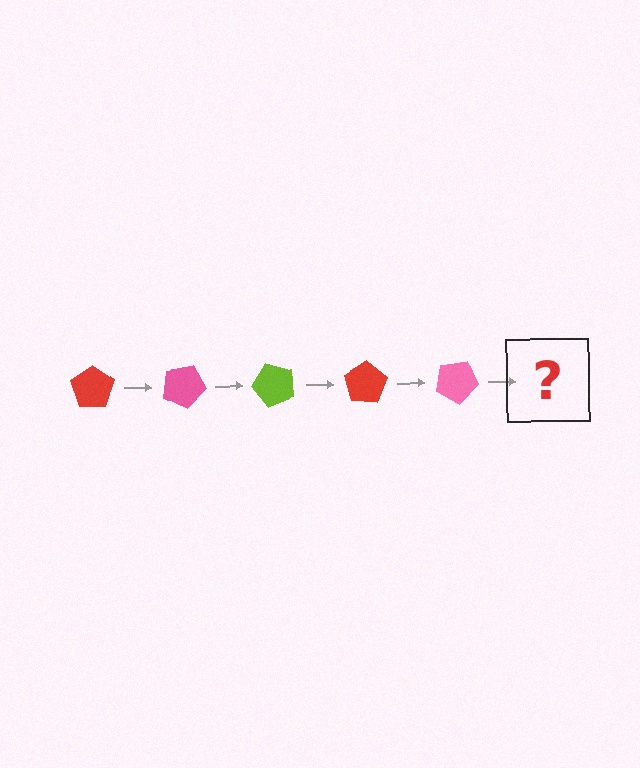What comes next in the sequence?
The next element should be a lime pentagon, rotated 125 degrees from the start.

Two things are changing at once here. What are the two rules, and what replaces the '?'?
The two rules are that it rotates 25 degrees each step and the color cycles through red, pink, and lime. The '?' should be a lime pentagon, rotated 125 degrees from the start.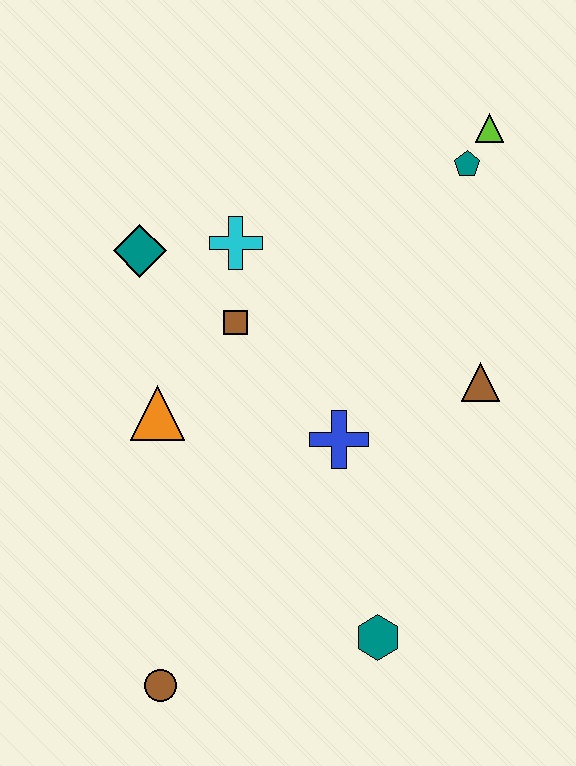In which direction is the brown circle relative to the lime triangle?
The brown circle is below the lime triangle.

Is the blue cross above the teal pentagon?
No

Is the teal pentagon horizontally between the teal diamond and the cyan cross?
No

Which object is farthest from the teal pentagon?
The brown circle is farthest from the teal pentagon.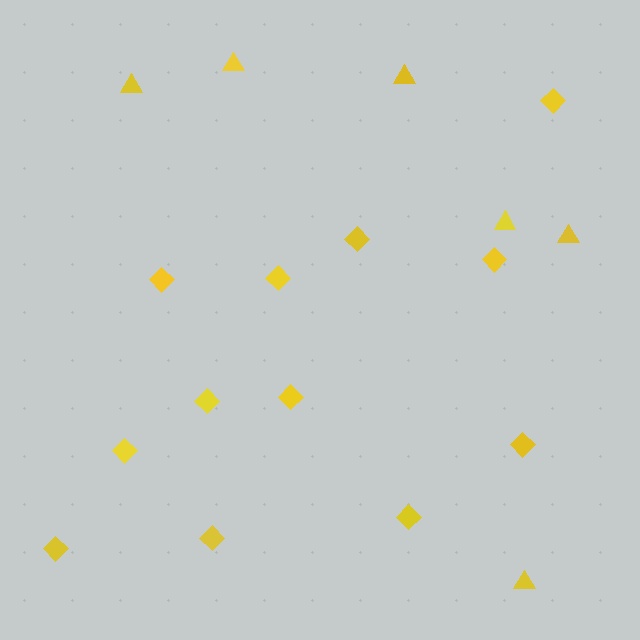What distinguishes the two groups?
There are 2 groups: one group of diamonds (12) and one group of triangles (6).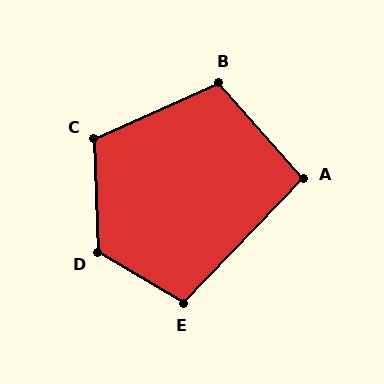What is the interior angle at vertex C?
Approximately 112 degrees (obtuse).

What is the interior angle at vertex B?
Approximately 108 degrees (obtuse).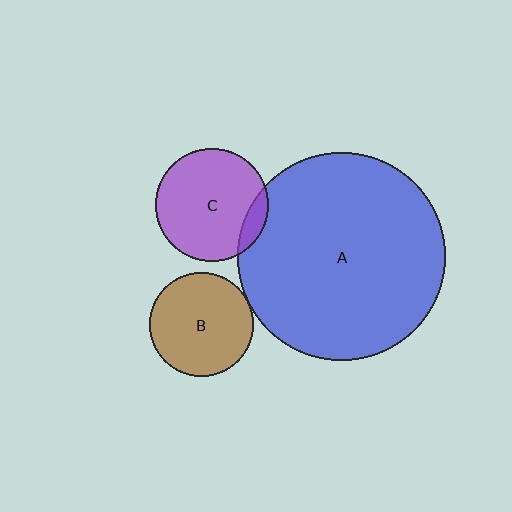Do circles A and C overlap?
Yes.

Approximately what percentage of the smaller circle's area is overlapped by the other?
Approximately 10%.